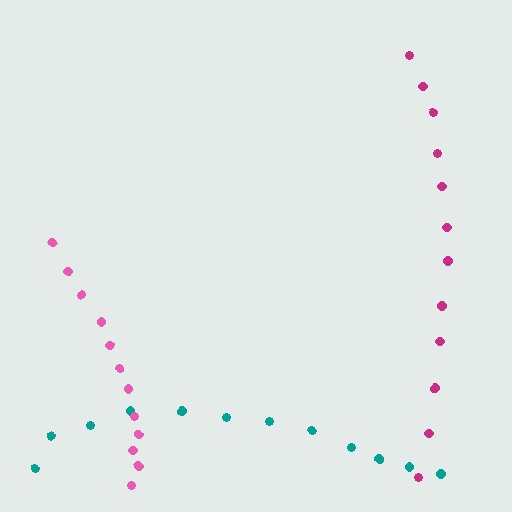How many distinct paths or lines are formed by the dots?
There are 3 distinct paths.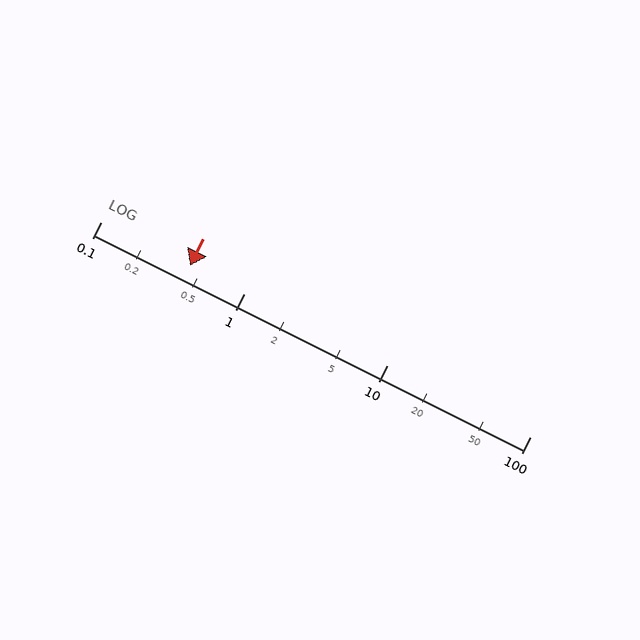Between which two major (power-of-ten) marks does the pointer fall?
The pointer is between 0.1 and 1.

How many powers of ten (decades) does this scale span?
The scale spans 3 decades, from 0.1 to 100.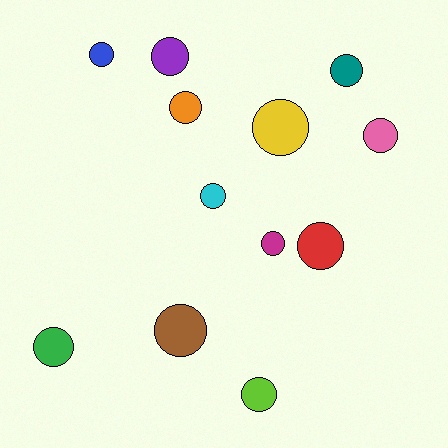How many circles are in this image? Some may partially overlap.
There are 12 circles.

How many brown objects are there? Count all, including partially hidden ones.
There is 1 brown object.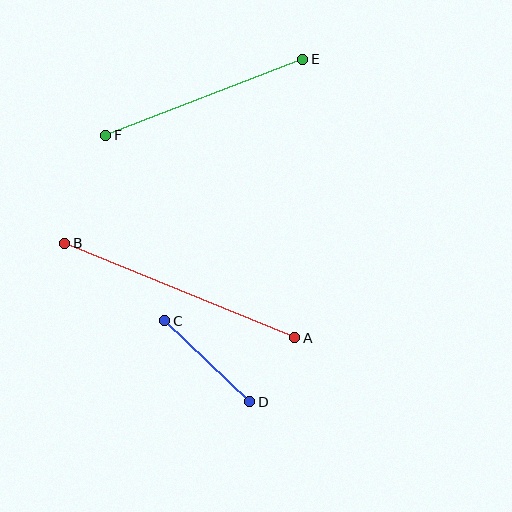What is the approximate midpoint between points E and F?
The midpoint is at approximately (204, 97) pixels.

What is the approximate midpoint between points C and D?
The midpoint is at approximately (207, 361) pixels.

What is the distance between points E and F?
The distance is approximately 211 pixels.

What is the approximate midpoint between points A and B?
The midpoint is at approximately (180, 291) pixels.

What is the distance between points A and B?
The distance is approximately 249 pixels.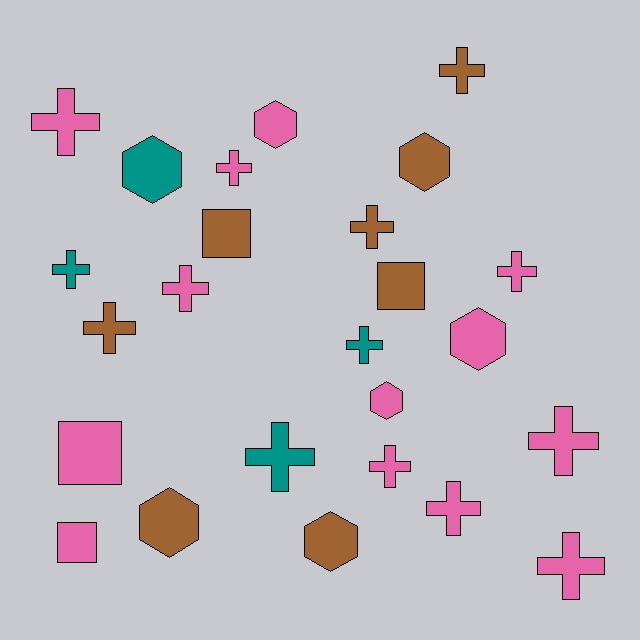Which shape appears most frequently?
Cross, with 14 objects.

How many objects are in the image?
There are 25 objects.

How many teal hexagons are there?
There is 1 teal hexagon.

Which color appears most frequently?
Pink, with 13 objects.